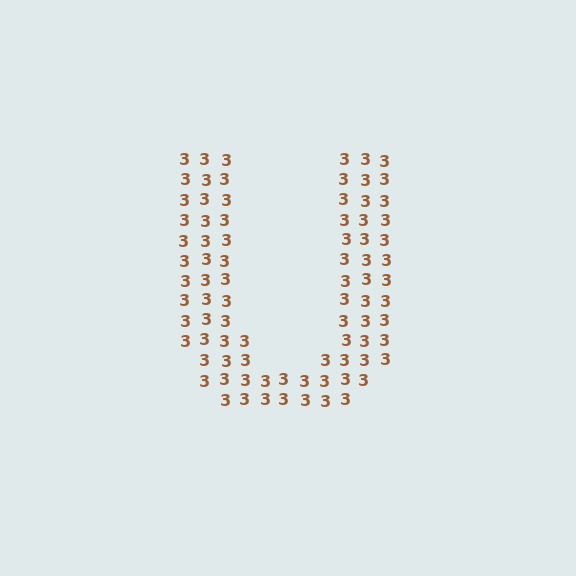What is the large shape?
The large shape is the letter U.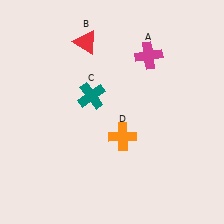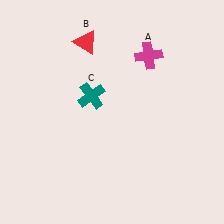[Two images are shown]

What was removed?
The orange cross (D) was removed in Image 2.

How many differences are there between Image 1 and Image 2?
There is 1 difference between the two images.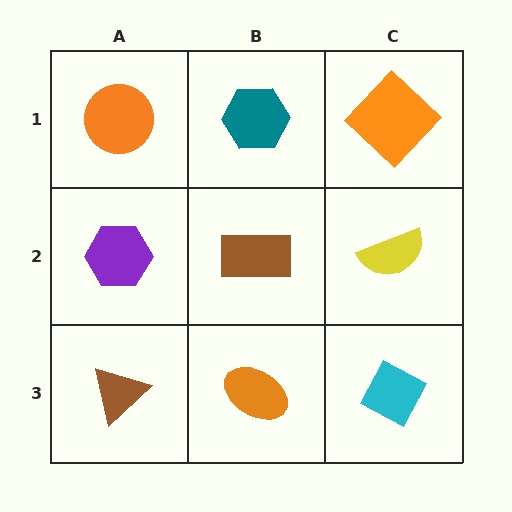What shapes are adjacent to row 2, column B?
A teal hexagon (row 1, column B), an orange ellipse (row 3, column B), a purple hexagon (row 2, column A), a yellow semicircle (row 2, column C).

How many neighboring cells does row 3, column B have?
3.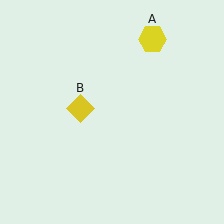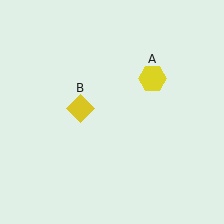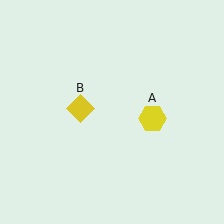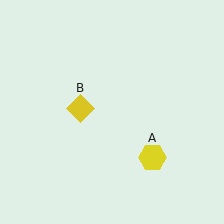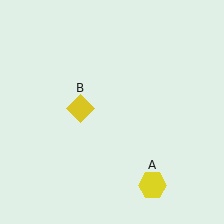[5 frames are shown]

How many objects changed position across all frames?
1 object changed position: yellow hexagon (object A).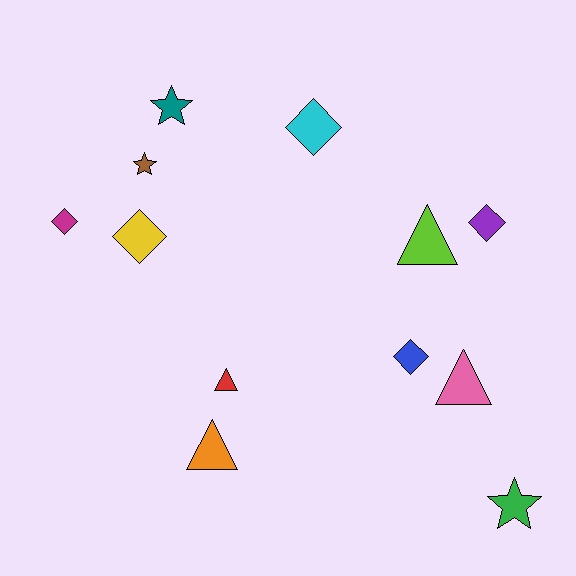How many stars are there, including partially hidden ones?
There are 3 stars.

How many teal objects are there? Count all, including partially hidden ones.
There is 1 teal object.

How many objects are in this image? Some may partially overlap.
There are 12 objects.